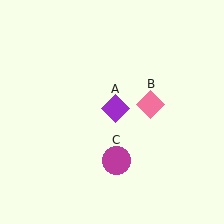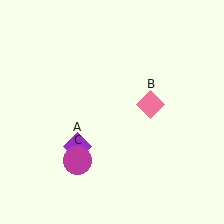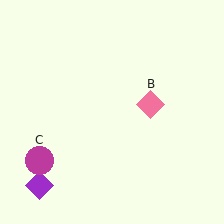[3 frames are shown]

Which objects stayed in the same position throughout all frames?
Pink diamond (object B) remained stationary.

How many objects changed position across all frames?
2 objects changed position: purple diamond (object A), magenta circle (object C).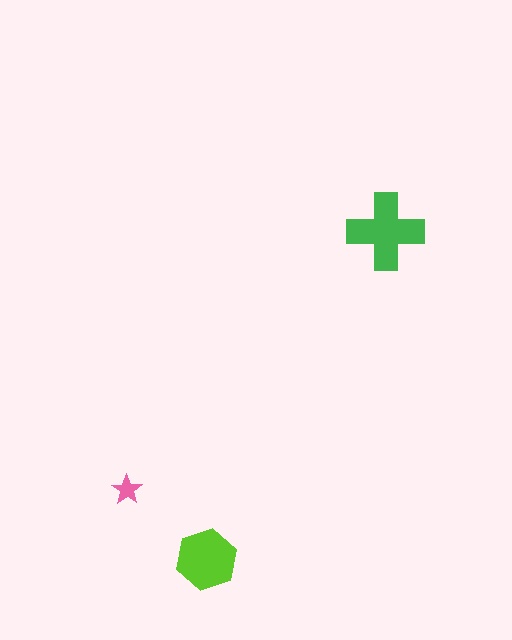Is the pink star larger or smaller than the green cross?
Smaller.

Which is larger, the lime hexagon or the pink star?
The lime hexagon.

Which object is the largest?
The green cross.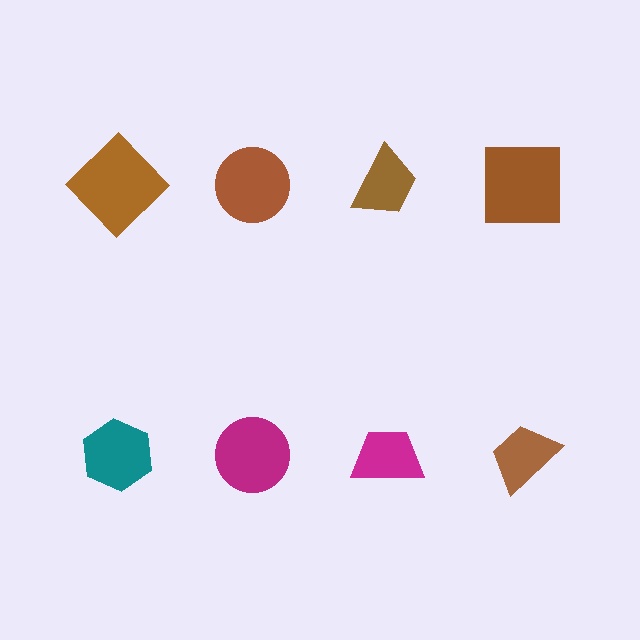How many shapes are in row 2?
4 shapes.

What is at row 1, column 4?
A brown square.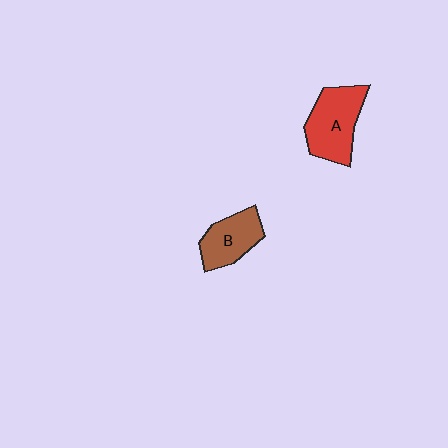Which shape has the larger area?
Shape A (red).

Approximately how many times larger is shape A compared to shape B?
Approximately 1.3 times.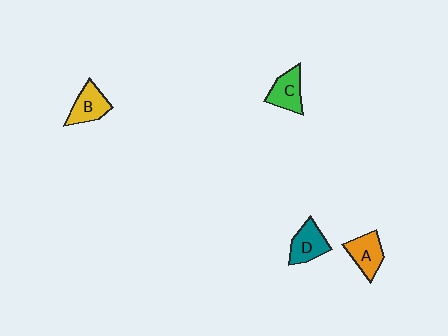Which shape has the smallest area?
Shape C (green).